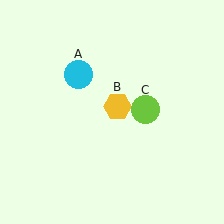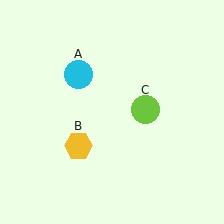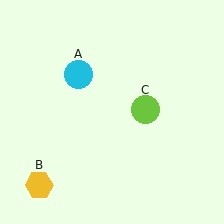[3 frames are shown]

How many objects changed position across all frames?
1 object changed position: yellow hexagon (object B).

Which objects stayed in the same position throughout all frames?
Cyan circle (object A) and lime circle (object C) remained stationary.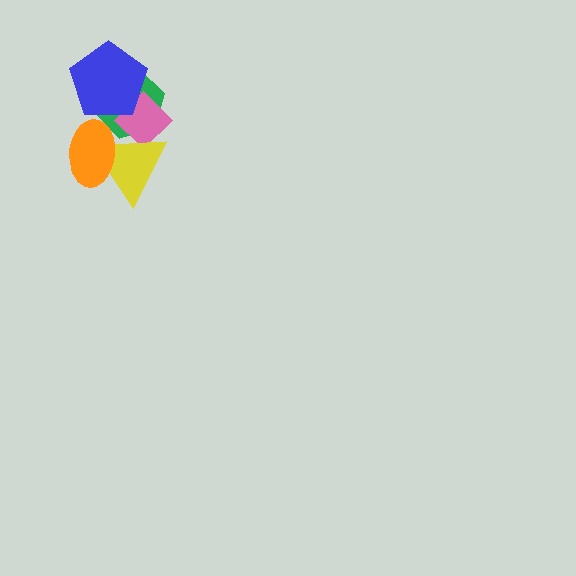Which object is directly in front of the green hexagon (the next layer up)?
The pink diamond is directly in front of the green hexagon.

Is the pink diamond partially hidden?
Yes, it is partially covered by another shape.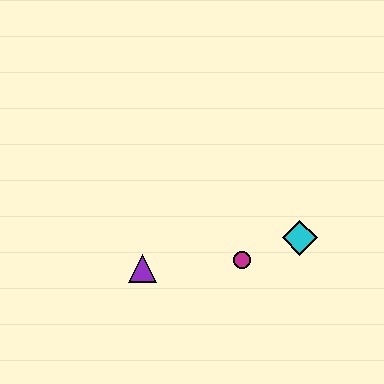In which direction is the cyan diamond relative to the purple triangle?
The cyan diamond is to the right of the purple triangle.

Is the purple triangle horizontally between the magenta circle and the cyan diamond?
No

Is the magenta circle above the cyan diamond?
No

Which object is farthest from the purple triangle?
The cyan diamond is farthest from the purple triangle.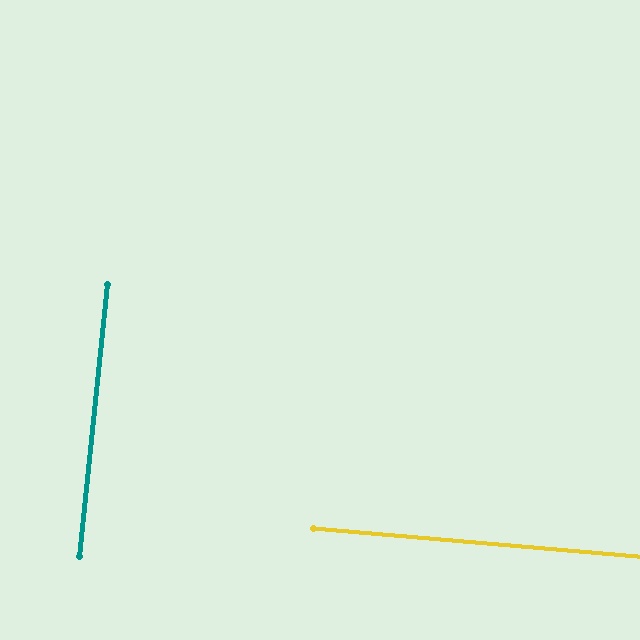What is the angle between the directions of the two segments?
Approximately 89 degrees.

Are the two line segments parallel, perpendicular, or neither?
Perpendicular — they meet at approximately 89°.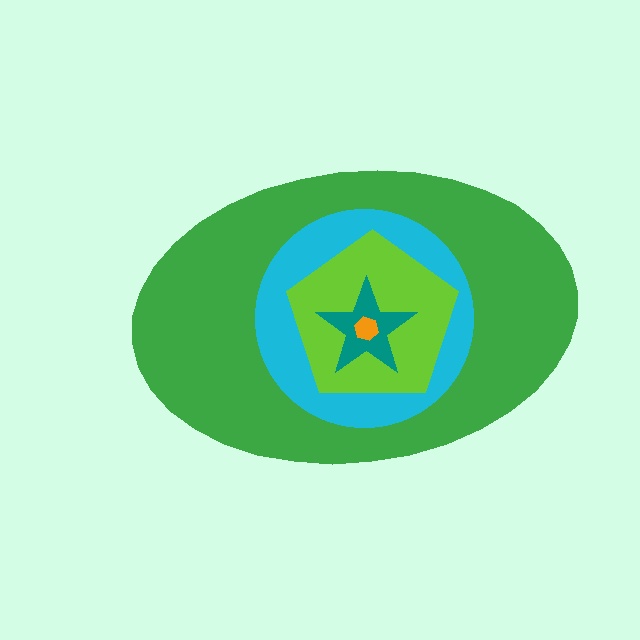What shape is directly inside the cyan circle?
The lime pentagon.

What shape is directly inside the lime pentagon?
The teal star.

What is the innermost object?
The orange hexagon.